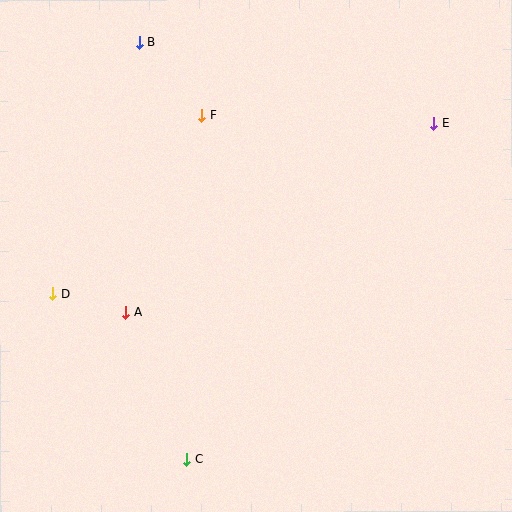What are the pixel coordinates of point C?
Point C is at (187, 460).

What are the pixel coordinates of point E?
Point E is at (434, 123).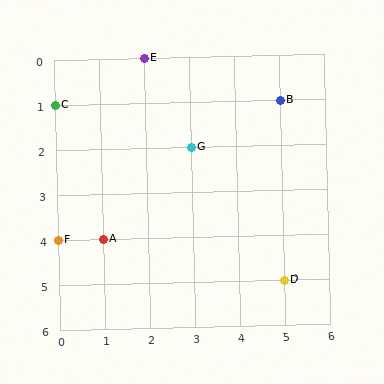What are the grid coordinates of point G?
Point G is at grid coordinates (3, 2).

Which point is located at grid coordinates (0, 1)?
Point C is at (0, 1).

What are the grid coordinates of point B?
Point B is at grid coordinates (5, 1).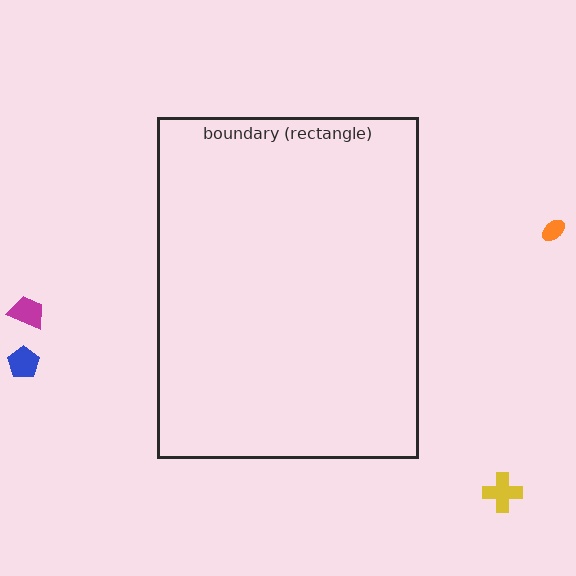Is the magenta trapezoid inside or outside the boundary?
Outside.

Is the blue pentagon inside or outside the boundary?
Outside.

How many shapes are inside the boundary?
0 inside, 4 outside.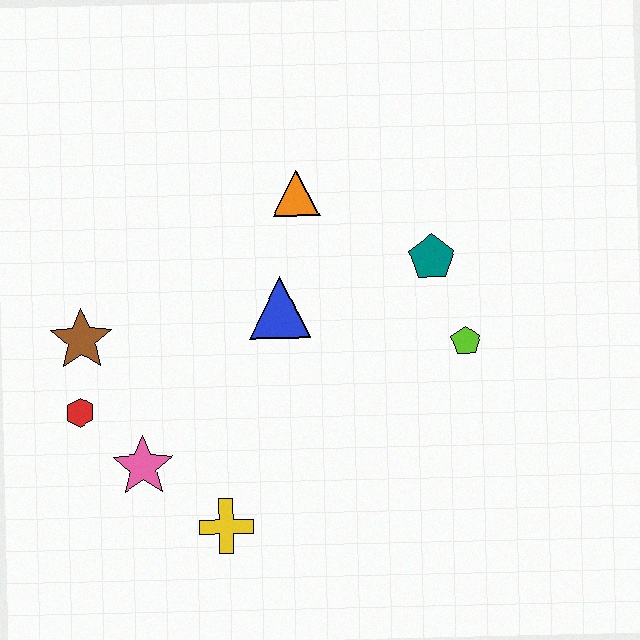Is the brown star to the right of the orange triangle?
No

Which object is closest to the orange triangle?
The blue triangle is closest to the orange triangle.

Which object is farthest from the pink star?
The teal pentagon is farthest from the pink star.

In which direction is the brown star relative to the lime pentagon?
The brown star is to the left of the lime pentagon.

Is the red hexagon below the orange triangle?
Yes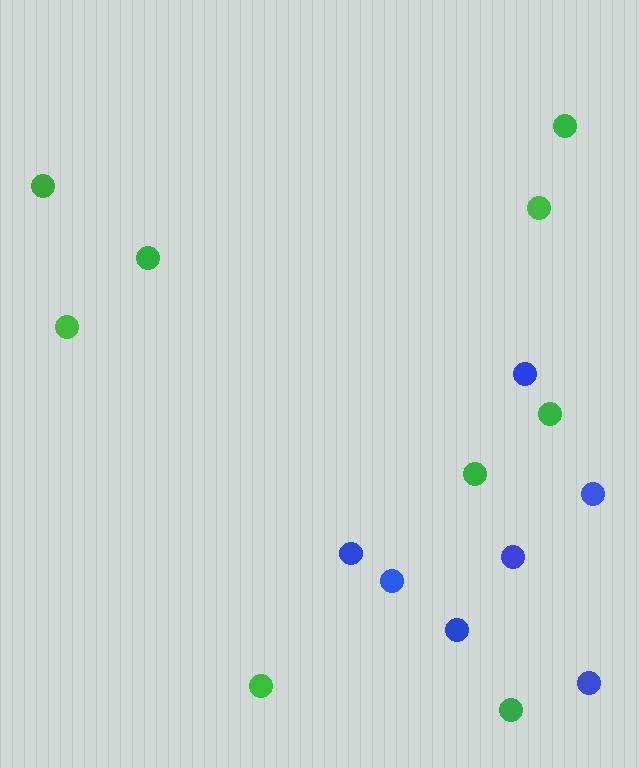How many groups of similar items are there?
There are 2 groups: one group of blue circles (7) and one group of green circles (9).